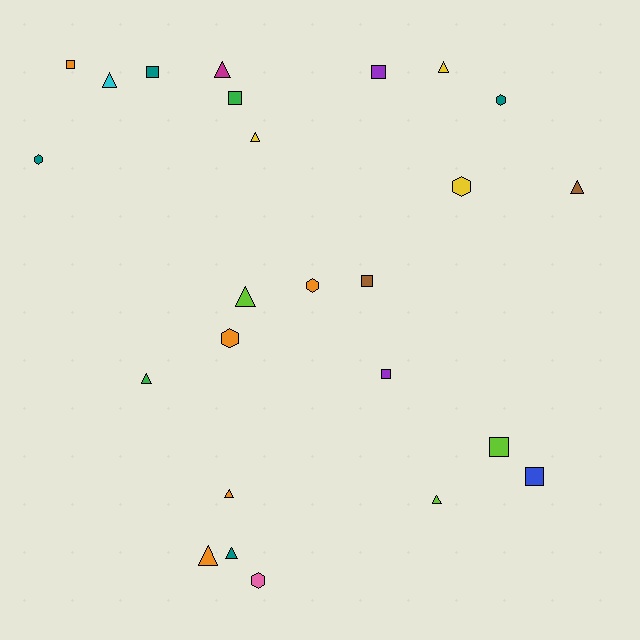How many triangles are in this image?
There are 11 triangles.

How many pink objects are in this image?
There is 1 pink object.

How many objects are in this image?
There are 25 objects.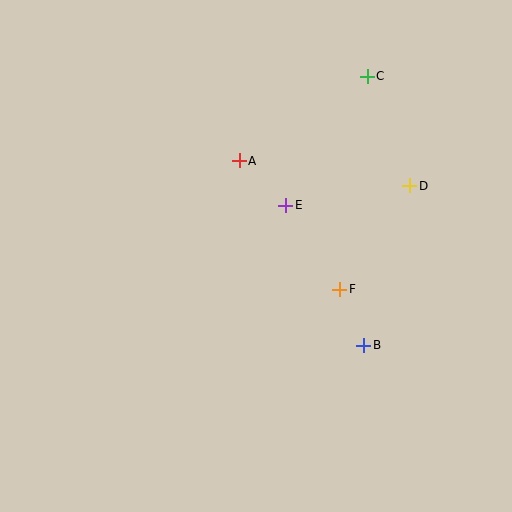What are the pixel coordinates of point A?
Point A is at (239, 161).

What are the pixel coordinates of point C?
Point C is at (367, 76).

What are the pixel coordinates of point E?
Point E is at (286, 205).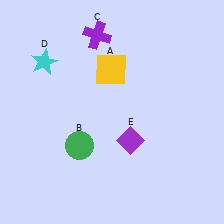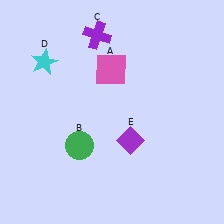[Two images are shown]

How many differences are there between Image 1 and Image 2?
There is 1 difference between the two images.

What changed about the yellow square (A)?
In Image 1, A is yellow. In Image 2, it changed to pink.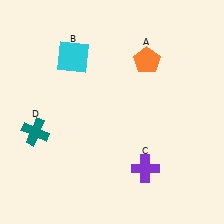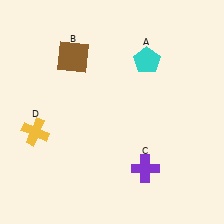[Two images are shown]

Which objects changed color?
A changed from orange to cyan. B changed from cyan to brown. D changed from teal to yellow.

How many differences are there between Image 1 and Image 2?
There are 3 differences between the two images.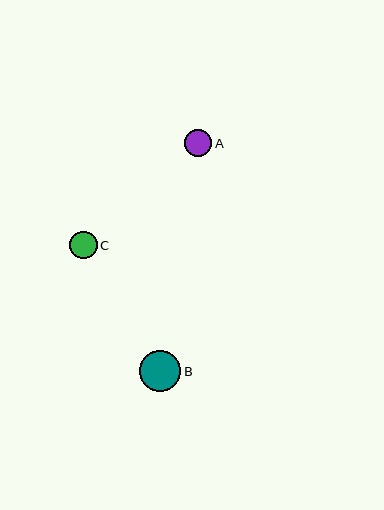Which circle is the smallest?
Circle A is the smallest with a size of approximately 27 pixels.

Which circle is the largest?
Circle B is the largest with a size of approximately 41 pixels.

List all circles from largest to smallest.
From largest to smallest: B, C, A.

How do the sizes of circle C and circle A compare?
Circle C and circle A are approximately the same size.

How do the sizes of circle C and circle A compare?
Circle C and circle A are approximately the same size.